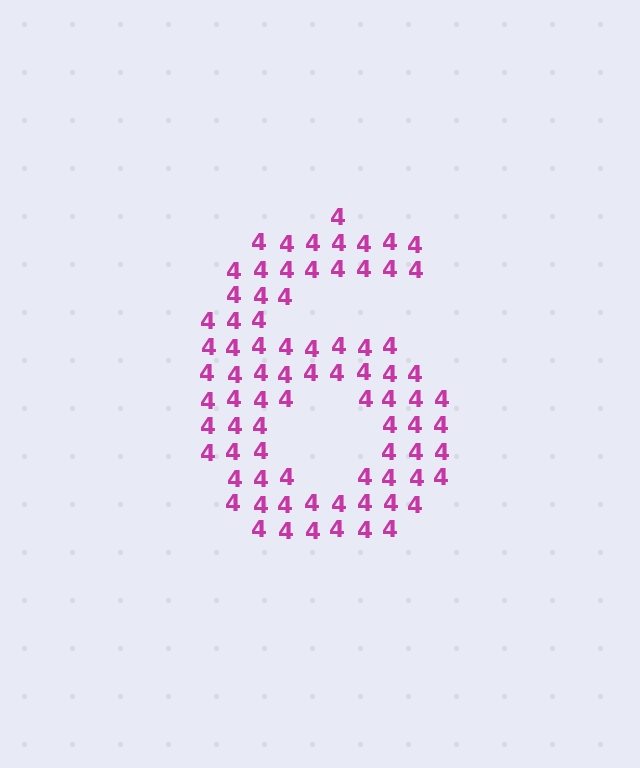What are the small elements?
The small elements are digit 4's.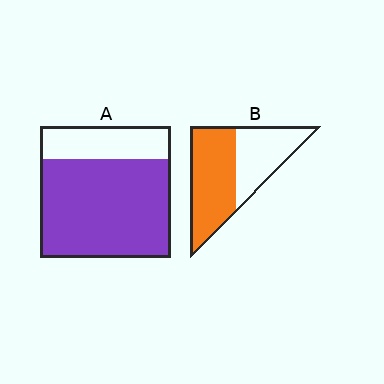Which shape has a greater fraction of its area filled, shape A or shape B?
Shape A.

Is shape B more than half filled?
Yes.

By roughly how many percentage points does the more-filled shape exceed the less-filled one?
By roughly 15 percentage points (A over B).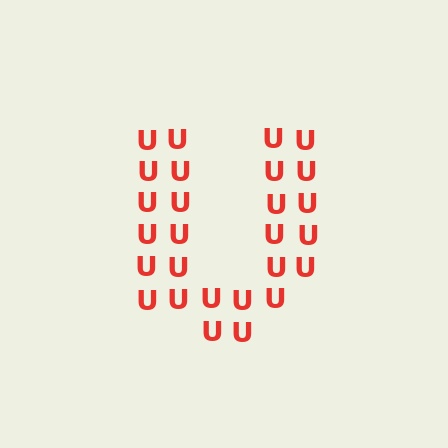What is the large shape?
The large shape is the letter U.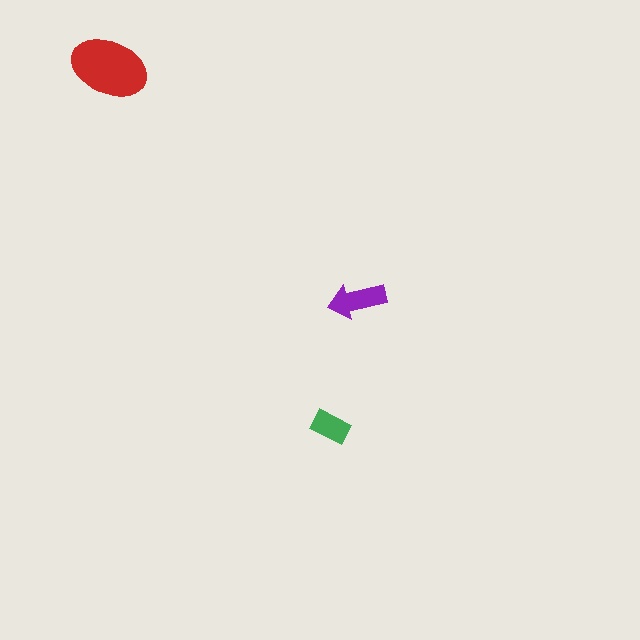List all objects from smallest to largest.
The green rectangle, the purple arrow, the red ellipse.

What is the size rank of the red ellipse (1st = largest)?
1st.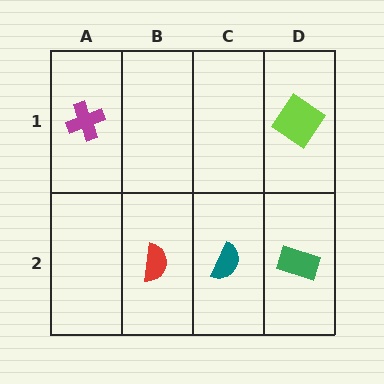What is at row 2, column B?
A red semicircle.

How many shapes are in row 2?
3 shapes.